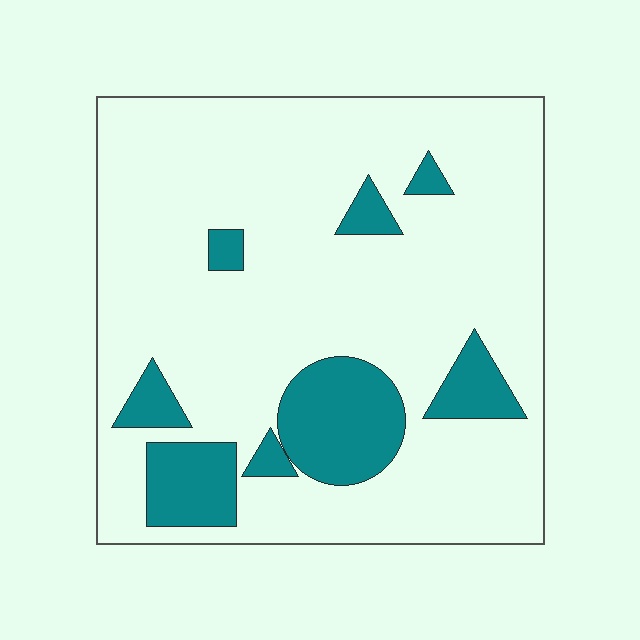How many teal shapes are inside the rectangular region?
8.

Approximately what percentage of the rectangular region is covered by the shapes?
Approximately 15%.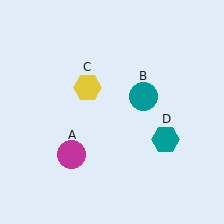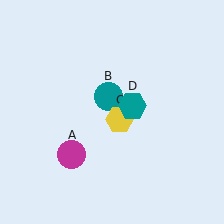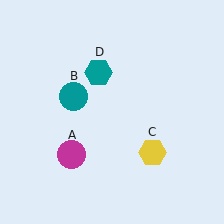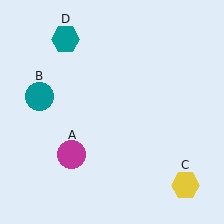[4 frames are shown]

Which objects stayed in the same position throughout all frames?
Magenta circle (object A) remained stationary.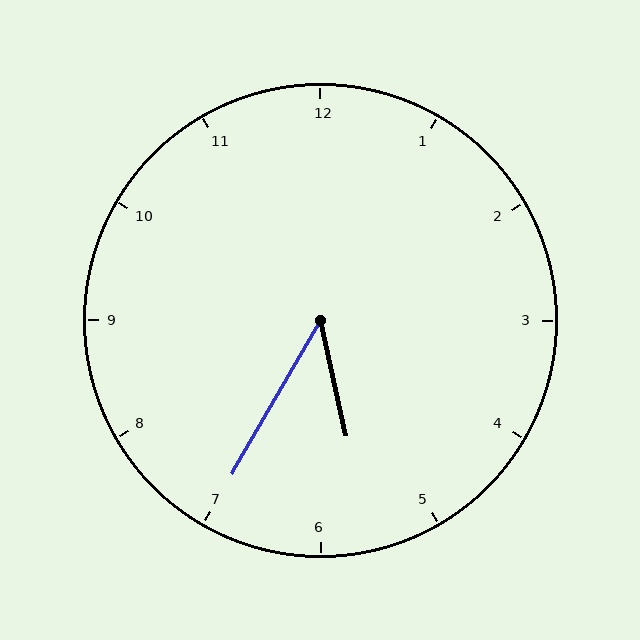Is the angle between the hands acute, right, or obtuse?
It is acute.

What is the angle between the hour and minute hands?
Approximately 42 degrees.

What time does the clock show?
5:35.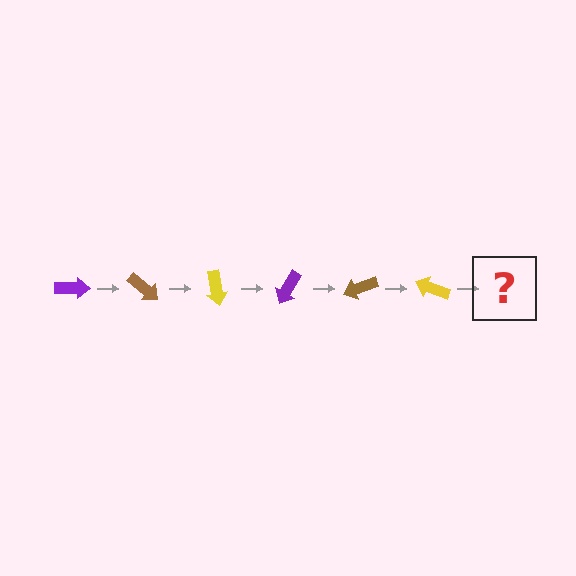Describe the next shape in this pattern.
It should be a purple arrow, rotated 240 degrees from the start.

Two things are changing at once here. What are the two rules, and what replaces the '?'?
The two rules are that it rotates 40 degrees each step and the color cycles through purple, brown, and yellow. The '?' should be a purple arrow, rotated 240 degrees from the start.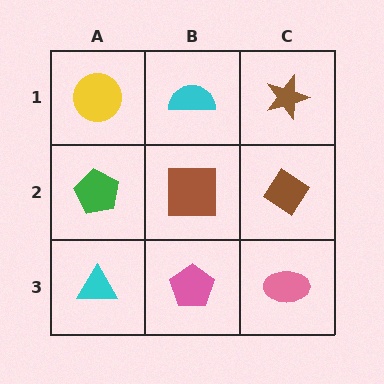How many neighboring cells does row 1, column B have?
3.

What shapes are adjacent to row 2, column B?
A cyan semicircle (row 1, column B), a pink pentagon (row 3, column B), a green pentagon (row 2, column A), a brown diamond (row 2, column C).